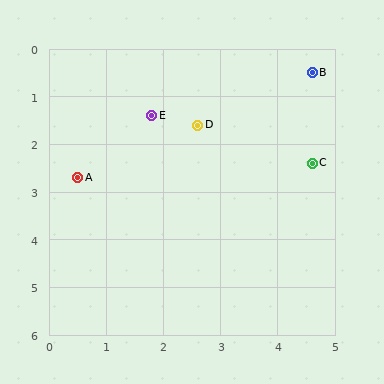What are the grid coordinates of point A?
Point A is at approximately (0.5, 2.7).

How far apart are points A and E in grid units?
Points A and E are about 1.8 grid units apart.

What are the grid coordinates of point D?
Point D is at approximately (2.6, 1.6).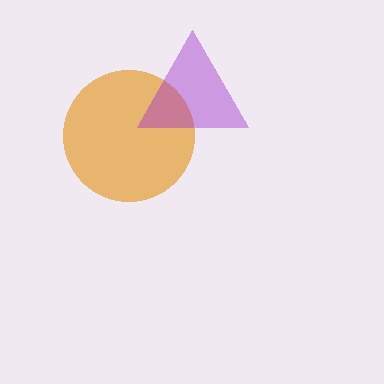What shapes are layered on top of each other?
The layered shapes are: an orange circle, a purple triangle.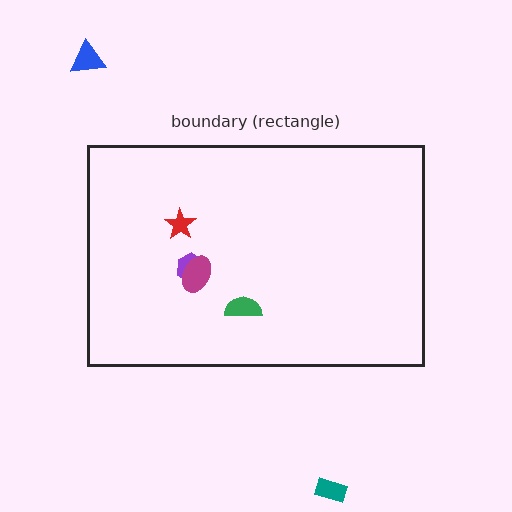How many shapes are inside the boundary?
4 inside, 2 outside.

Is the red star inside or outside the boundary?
Inside.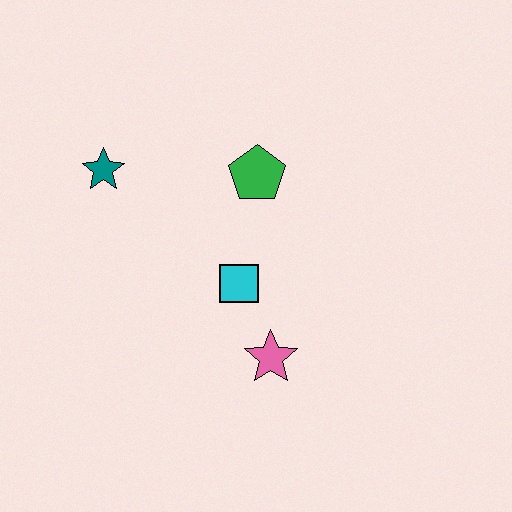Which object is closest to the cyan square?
The pink star is closest to the cyan square.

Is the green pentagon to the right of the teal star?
Yes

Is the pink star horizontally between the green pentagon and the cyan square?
No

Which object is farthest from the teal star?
The pink star is farthest from the teal star.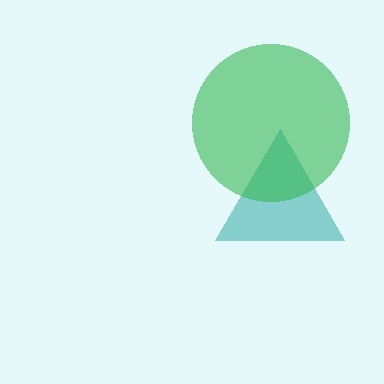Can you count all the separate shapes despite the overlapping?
Yes, there are 2 separate shapes.